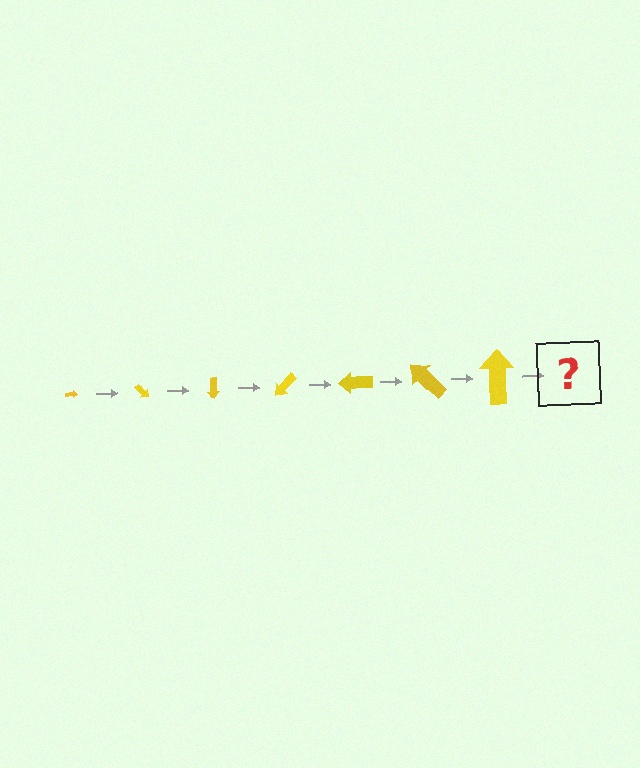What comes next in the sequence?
The next element should be an arrow, larger than the previous one and rotated 315 degrees from the start.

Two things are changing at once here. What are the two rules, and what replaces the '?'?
The two rules are that the arrow grows larger each step and it rotates 45 degrees each step. The '?' should be an arrow, larger than the previous one and rotated 315 degrees from the start.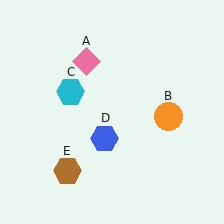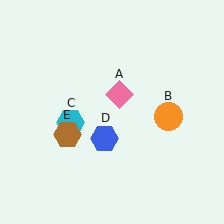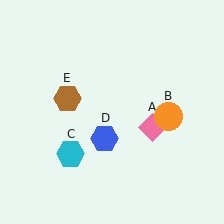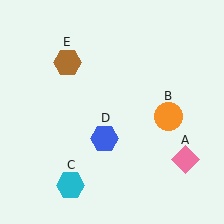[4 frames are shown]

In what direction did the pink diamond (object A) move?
The pink diamond (object A) moved down and to the right.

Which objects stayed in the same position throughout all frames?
Orange circle (object B) and blue hexagon (object D) remained stationary.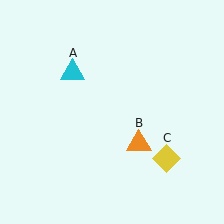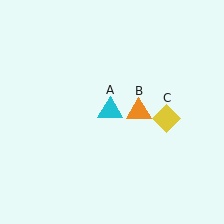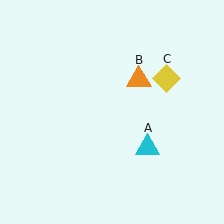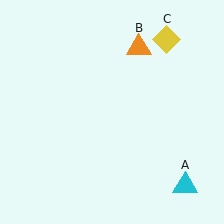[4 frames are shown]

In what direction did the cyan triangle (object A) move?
The cyan triangle (object A) moved down and to the right.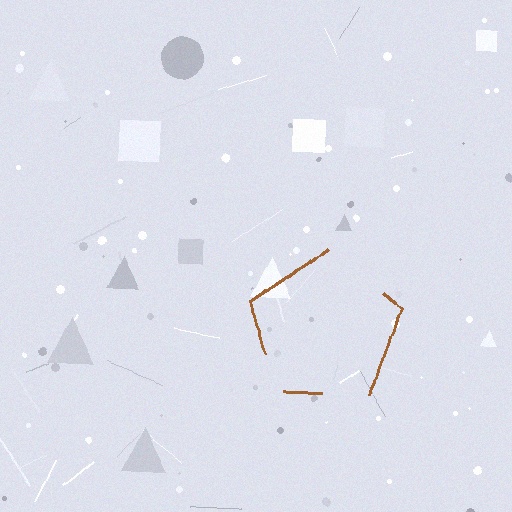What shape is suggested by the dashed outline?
The dashed outline suggests a pentagon.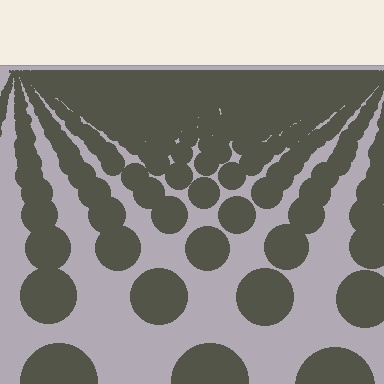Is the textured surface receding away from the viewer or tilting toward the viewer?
The surface is receding away from the viewer. Texture elements get smaller and denser toward the top.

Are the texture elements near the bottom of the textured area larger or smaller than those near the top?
Larger. Near the bottom, elements are closer to the viewer and appear at a bigger on-screen size.